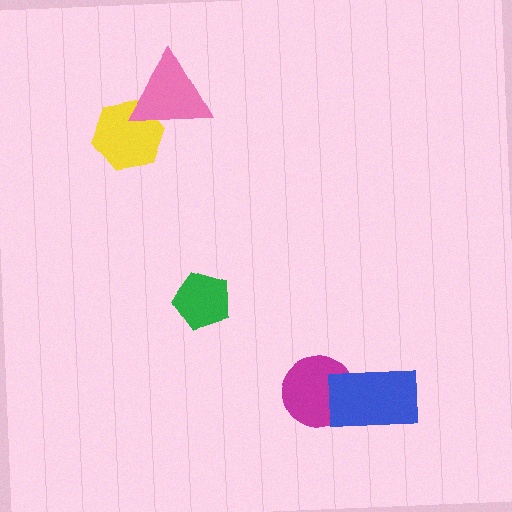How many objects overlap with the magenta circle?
1 object overlaps with the magenta circle.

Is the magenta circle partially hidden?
Yes, it is partially covered by another shape.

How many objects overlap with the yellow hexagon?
1 object overlaps with the yellow hexagon.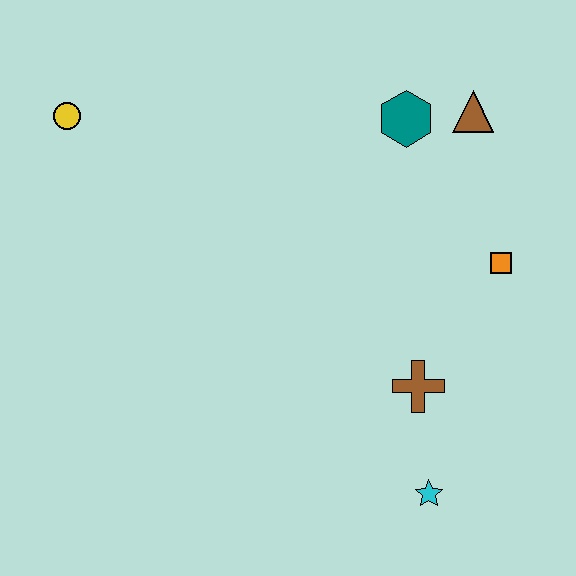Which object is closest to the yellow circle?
The teal hexagon is closest to the yellow circle.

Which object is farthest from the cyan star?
The yellow circle is farthest from the cyan star.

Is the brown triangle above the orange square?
Yes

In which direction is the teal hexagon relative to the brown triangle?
The teal hexagon is to the left of the brown triangle.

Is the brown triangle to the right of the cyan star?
Yes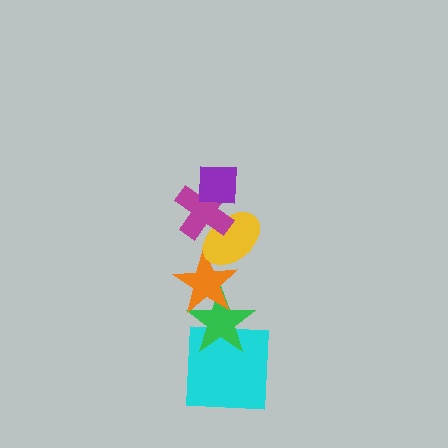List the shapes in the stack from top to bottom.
From top to bottom: the purple square, the magenta cross, the yellow ellipse, the orange star, the green star, the cyan square.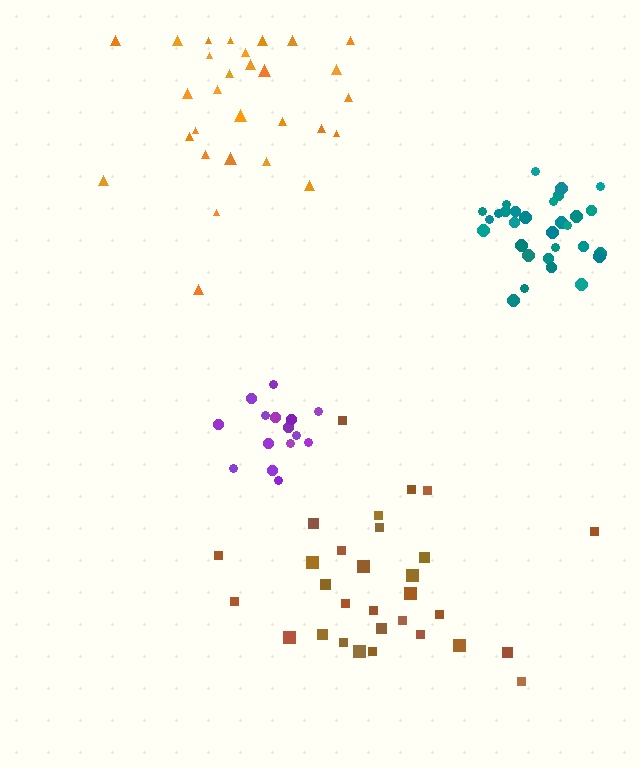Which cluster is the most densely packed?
Teal.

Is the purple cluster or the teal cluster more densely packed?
Teal.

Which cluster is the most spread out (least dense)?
Brown.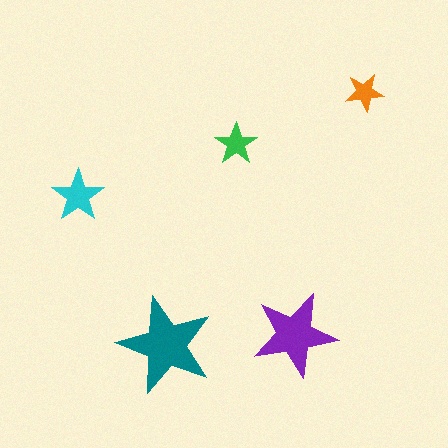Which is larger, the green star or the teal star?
The teal one.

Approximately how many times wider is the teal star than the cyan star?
About 2 times wider.